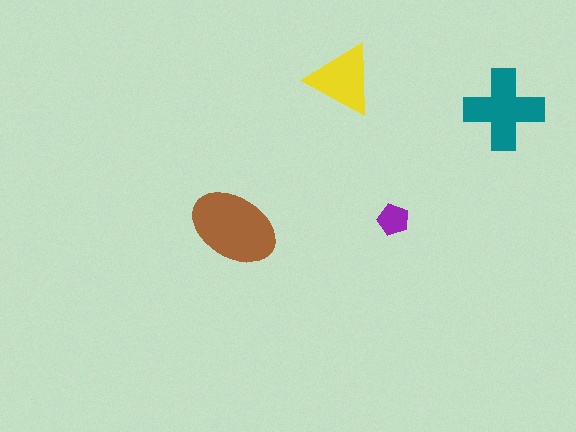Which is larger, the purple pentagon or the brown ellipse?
The brown ellipse.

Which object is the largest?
The brown ellipse.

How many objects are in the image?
There are 4 objects in the image.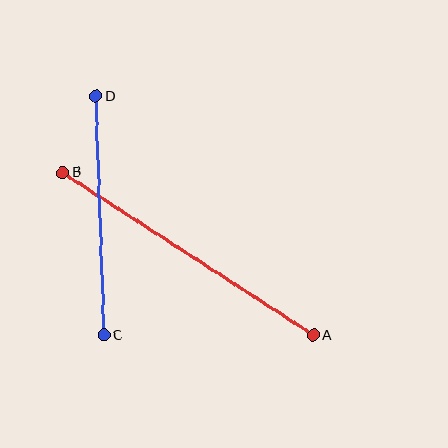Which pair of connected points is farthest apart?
Points A and B are farthest apart.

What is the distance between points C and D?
The distance is approximately 239 pixels.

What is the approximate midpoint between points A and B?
The midpoint is at approximately (188, 254) pixels.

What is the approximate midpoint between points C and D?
The midpoint is at approximately (100, 216) pixels.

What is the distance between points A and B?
The distance is approximately 299 pixels.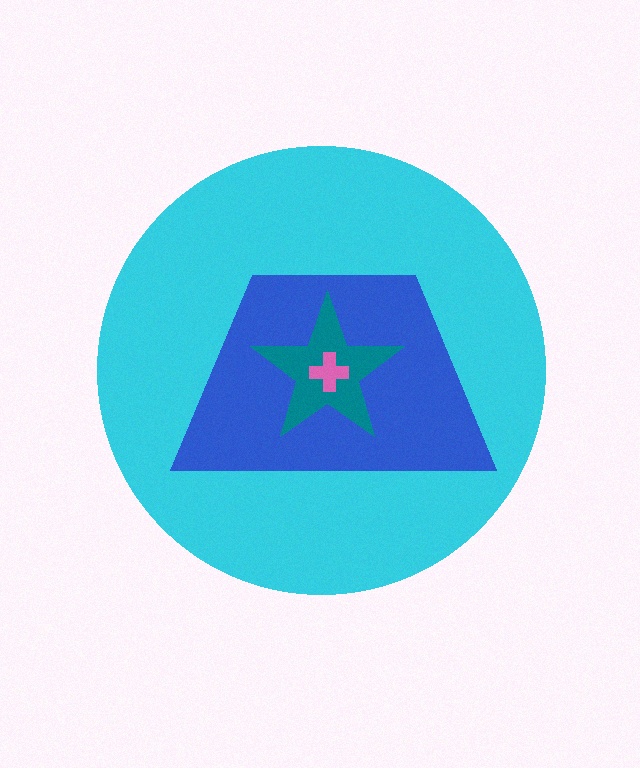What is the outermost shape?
The cyan circle.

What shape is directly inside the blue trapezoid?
The teal star.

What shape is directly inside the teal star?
The pink cross.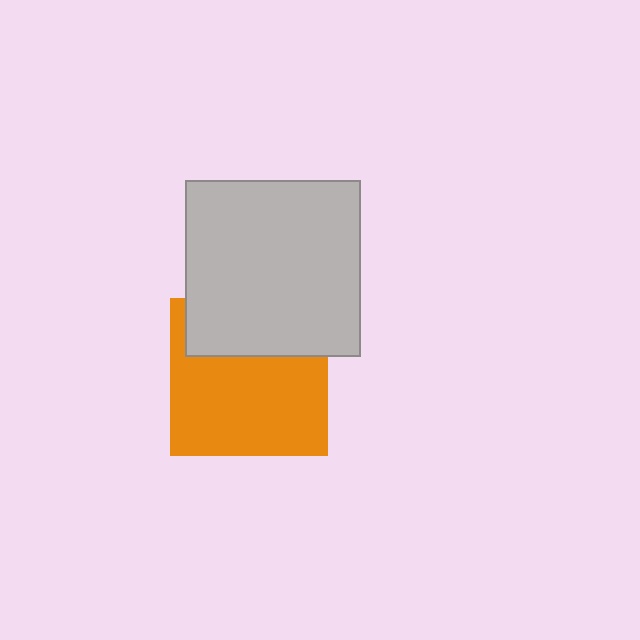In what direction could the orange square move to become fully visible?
The orange square could move down. That would shift it out from behind the light gray square entirely.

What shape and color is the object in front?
The object in front is a light gray square.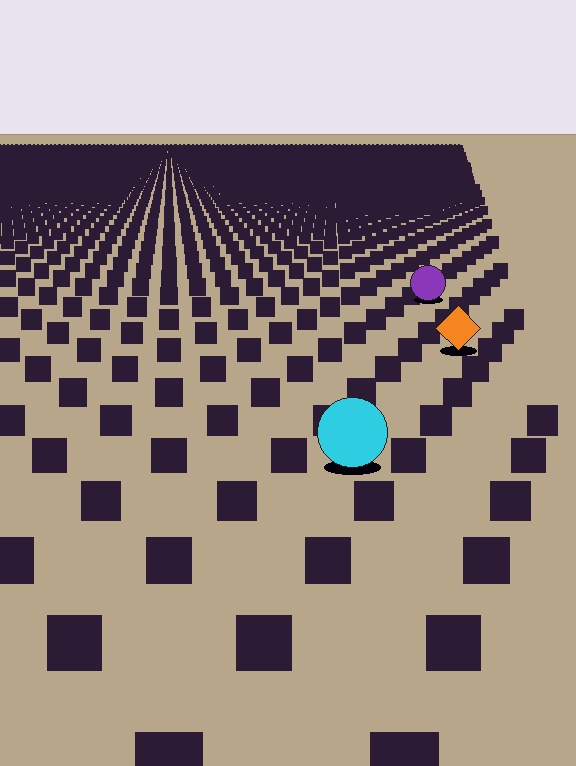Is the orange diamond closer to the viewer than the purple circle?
Yes. The orange diamond is closer — you can tell from the texture gradient: the ground texture is coarser near it.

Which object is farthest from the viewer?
The purple circle is farthest from the viewer. It appears smaller and the ground texture around it is denser.